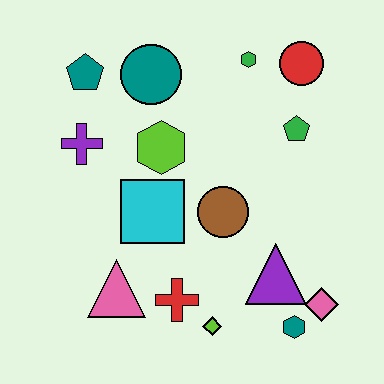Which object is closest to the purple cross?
The teal pentagon is closest to the purple cross.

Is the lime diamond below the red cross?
Yes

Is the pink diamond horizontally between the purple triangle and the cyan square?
No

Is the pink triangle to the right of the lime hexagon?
No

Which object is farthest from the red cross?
The red circle is farthest from the red cross.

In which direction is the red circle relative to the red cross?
The red circle is above the red cross.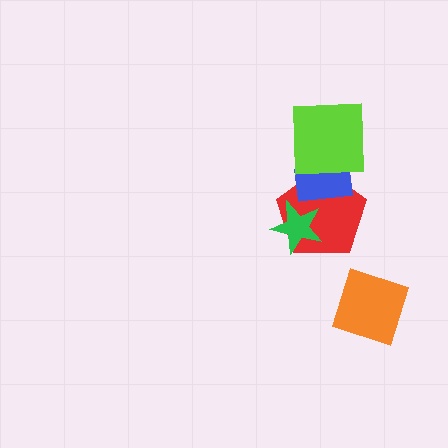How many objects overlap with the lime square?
2 objects overlap with the lime square.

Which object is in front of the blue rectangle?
The lime square is in front of the blue rectangle.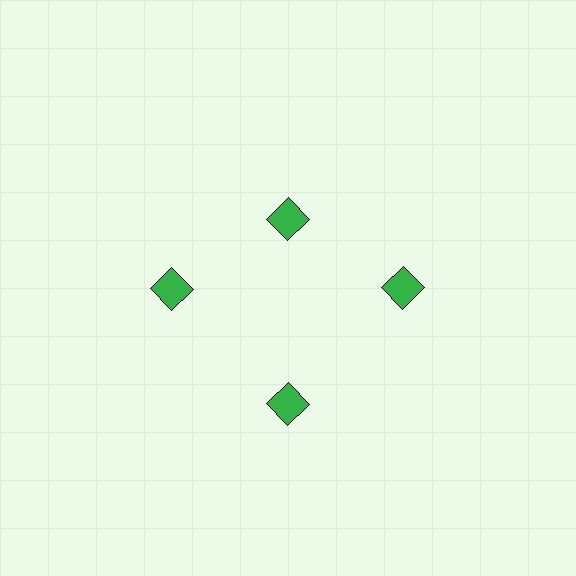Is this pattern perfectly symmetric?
No. The 4 green diamonds are arranged in a ring, but one element near the 12 o'clock position is pulled inward toward the center, breaking the 4-fold rotational symmetry.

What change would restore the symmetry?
The symmetry would be restored by moving it outward, back onto the ring so that all 4 diamonds sit at equal angles and equal distance from the center.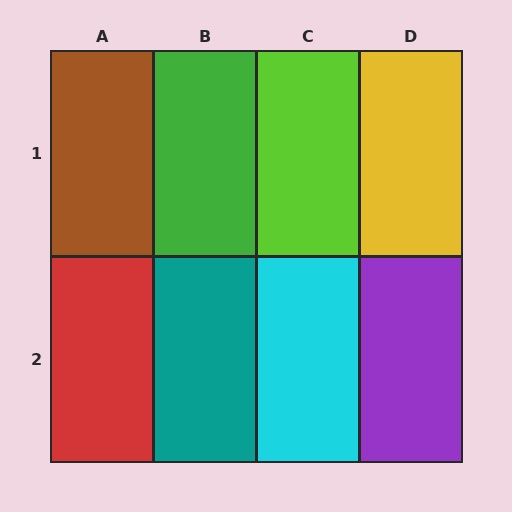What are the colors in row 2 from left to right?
Red, teal, cyan, purple.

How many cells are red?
1 cell is red.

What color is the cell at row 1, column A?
Brown.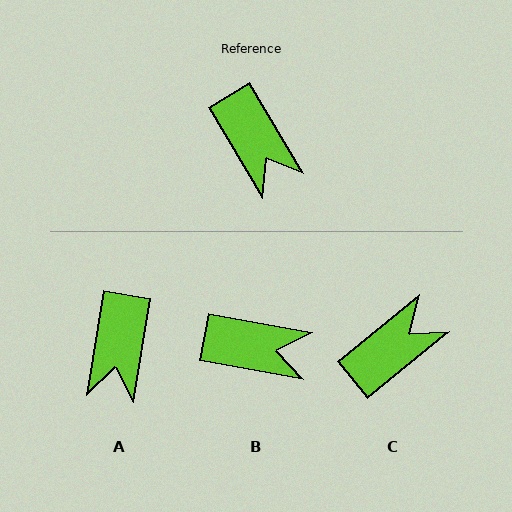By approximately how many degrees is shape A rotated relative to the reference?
Approximately 40 degrees clockwise.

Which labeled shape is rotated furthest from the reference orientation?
C, about 98 degrees away.